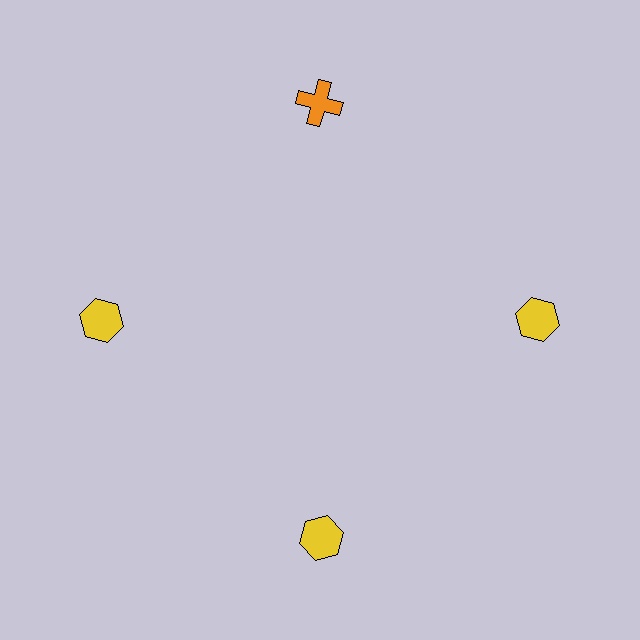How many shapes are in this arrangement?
There are 4 shapes arranged in a ring pattern.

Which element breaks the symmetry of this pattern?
The orange cross at roughly the 12 o'clock position breaks the symmetry. All other shapes are yellow hexagons.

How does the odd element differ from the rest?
It differs in both color (orange instead of yellow) and shape (cross instead of hexagon).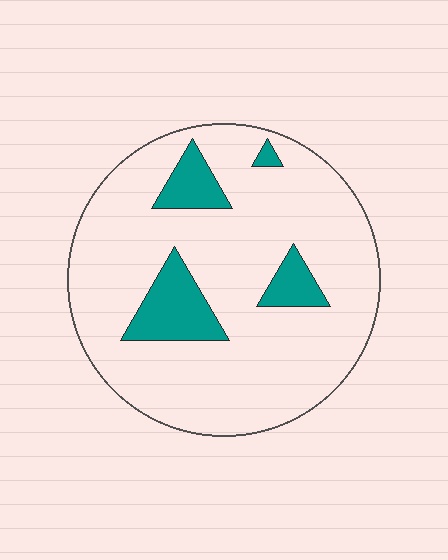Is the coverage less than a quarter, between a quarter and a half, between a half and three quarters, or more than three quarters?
Less than a quarter.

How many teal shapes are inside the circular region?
4.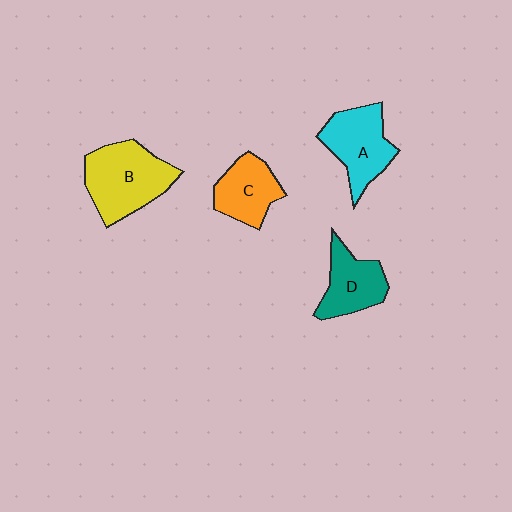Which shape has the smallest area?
Shape C (orange).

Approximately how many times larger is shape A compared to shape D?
Approximately 1.2 times.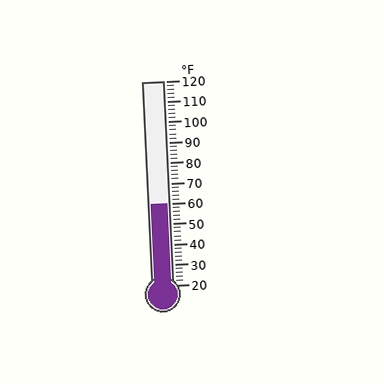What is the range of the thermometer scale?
The thermometer scale ranges from 20°F to 120°F.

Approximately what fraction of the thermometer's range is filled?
The thermometer is filled to approximately 40% of its range.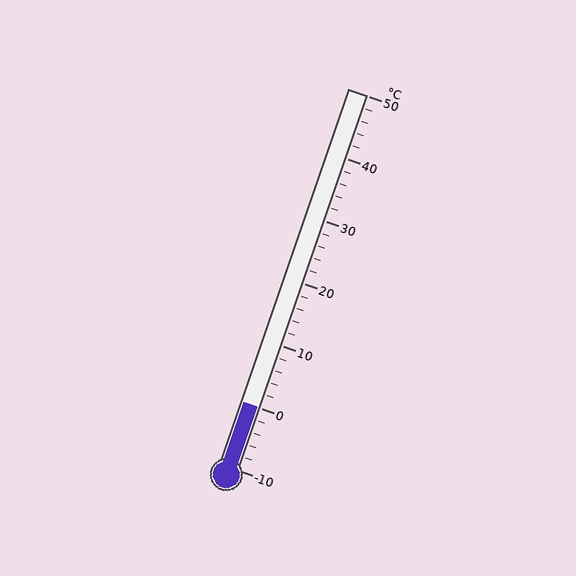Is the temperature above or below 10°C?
The temperature is below 10°C.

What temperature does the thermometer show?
The thermometer shows approximately 0°C.